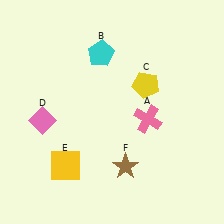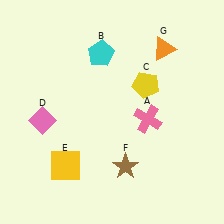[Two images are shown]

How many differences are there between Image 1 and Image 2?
There is 1 difference between the two images.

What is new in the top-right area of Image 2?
An orange triangle (G) was added in the top-right area of Image 2.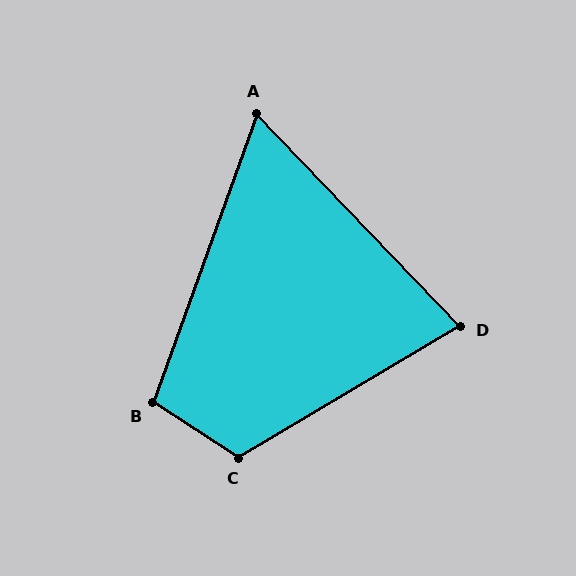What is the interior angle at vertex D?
Approximately 77 degrees (acute).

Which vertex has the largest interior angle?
C, at approximately 116 degrees.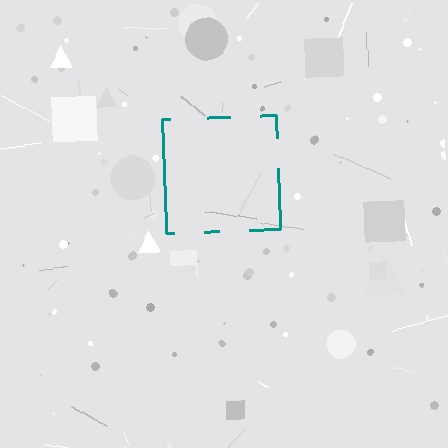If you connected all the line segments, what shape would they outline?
They would outline a square.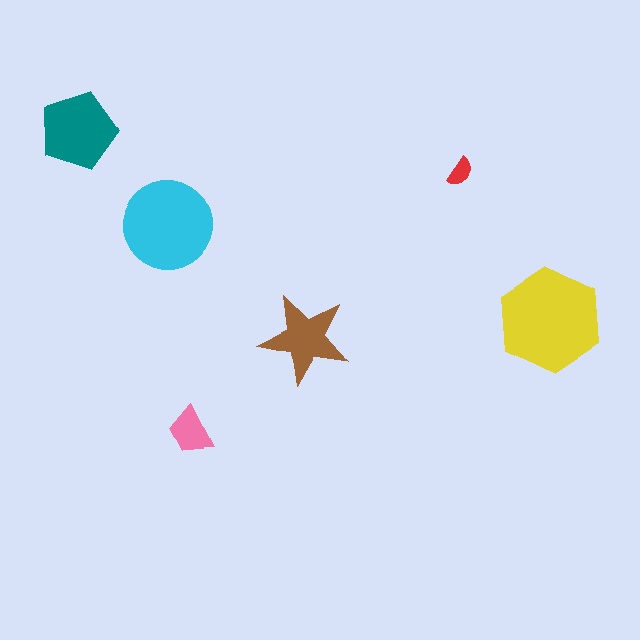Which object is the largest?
The yellow hexagon.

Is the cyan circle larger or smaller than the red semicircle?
Larger.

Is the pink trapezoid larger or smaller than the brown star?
Smaller.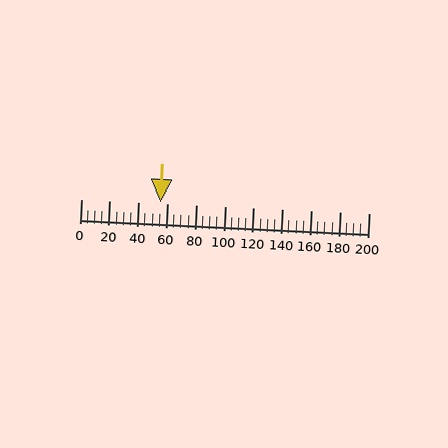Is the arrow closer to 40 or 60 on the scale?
The arrow is closer to 60.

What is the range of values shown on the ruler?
The ruler shows values from 0 to 200.